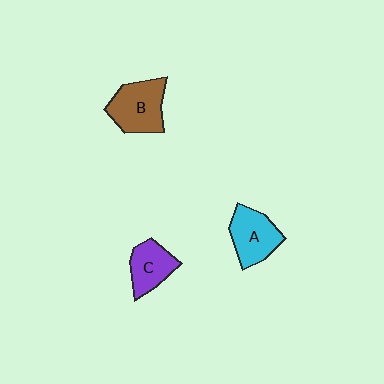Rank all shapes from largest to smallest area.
From largest to smallest: B (brown), A (cyan), C (purple).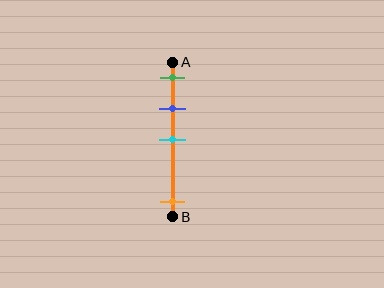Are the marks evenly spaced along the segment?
No, the marks are not evenly spaced.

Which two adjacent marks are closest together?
The green and blue marks are the closest adjacent pair.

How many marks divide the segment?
There are 4 marks dividing the segment.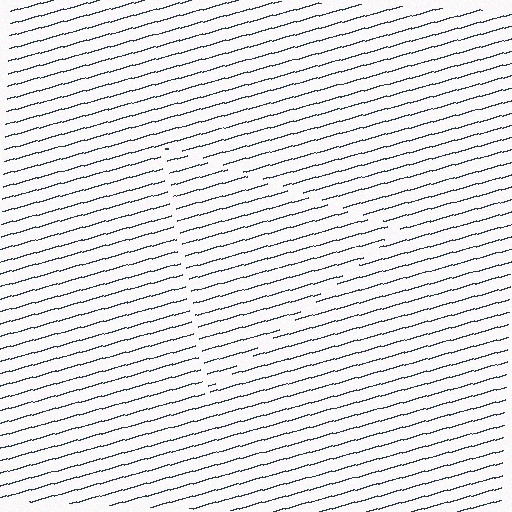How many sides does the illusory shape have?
3 sides — the line-ends trace a triangle.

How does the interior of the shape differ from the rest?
The interior of the shape contains the same grating, shifted by half a period — the contour is defined by the phase discontinuity where line-ends from the inner and outer gratings abut.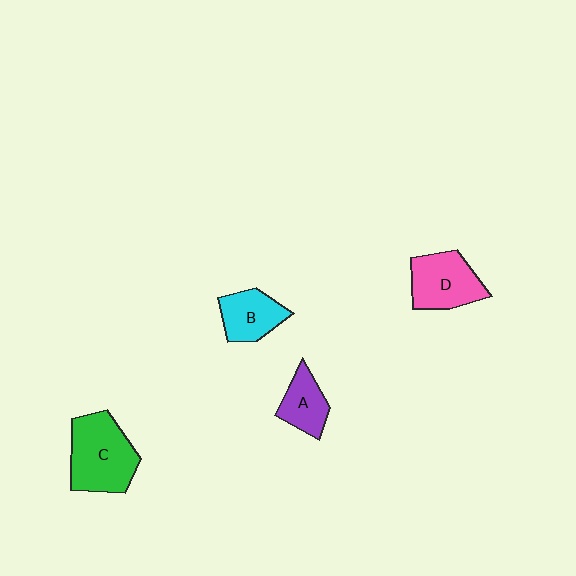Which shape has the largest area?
Shape C (green).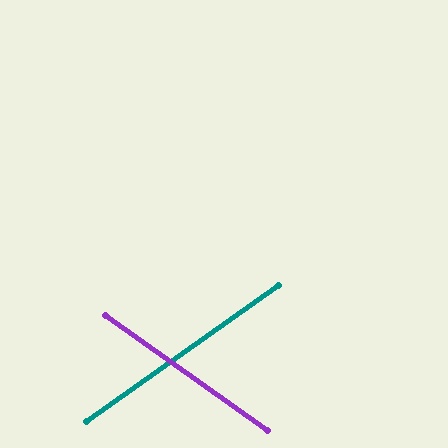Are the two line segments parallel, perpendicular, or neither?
Neither parallel nor perpendicular — they differ by about 71°.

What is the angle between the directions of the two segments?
Approximately 71 degrees.